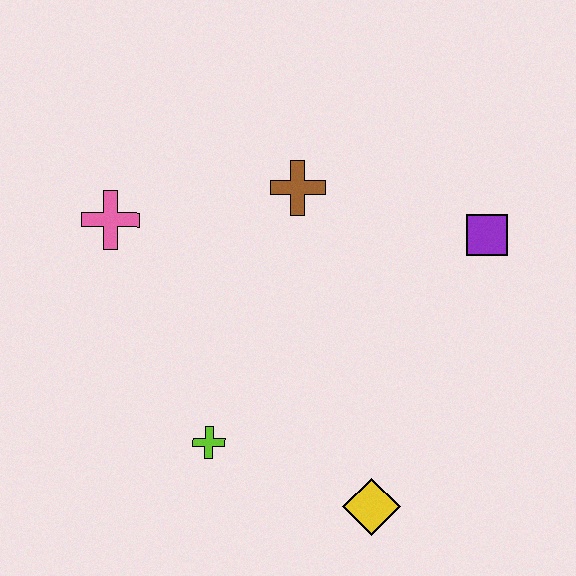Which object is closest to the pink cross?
The brown cross is closest to the pink cross.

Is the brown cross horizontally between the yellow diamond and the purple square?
No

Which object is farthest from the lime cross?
The purple square is farthest from the lime cross.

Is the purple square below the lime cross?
No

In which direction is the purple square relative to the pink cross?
The purple square is to the right of the pink cross.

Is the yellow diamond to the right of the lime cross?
Yes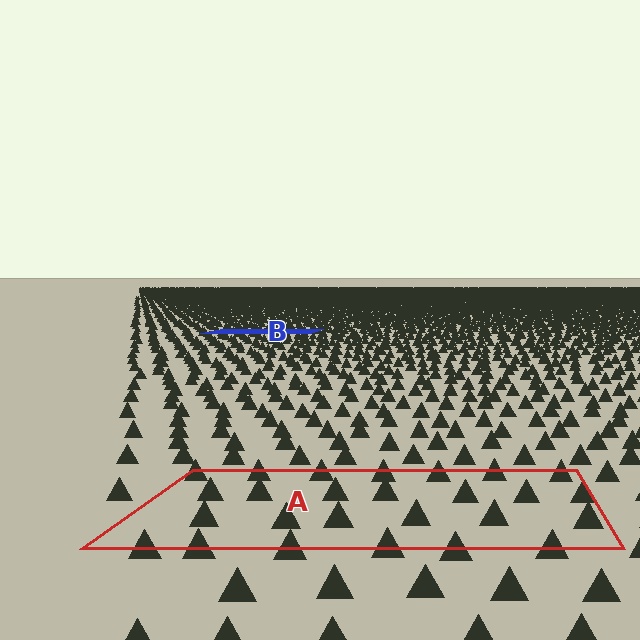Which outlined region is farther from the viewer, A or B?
Region B is farther from the viewer — the texture elements inside it appear smaller and more densely packed.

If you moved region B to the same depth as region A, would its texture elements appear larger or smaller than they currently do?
They would appear larger. At a closer depth, the same texture elements are projected at a bigger on-screen size.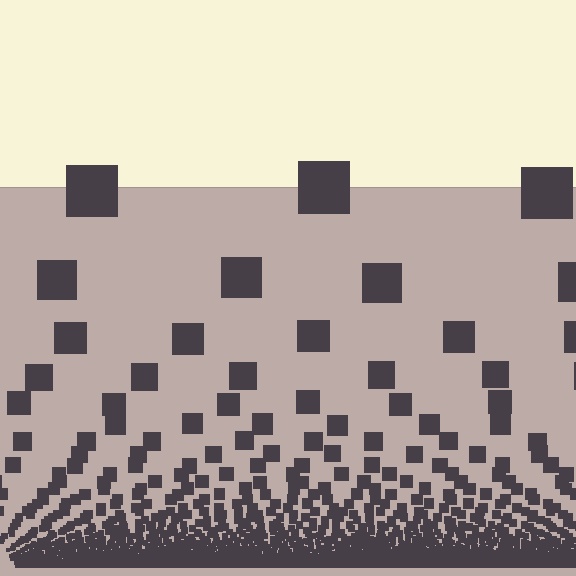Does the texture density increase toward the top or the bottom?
Density increases toward the bottom.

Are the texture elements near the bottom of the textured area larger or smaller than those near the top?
Smaller. The gradient is inverted — elements near the bottom are smaller and denser.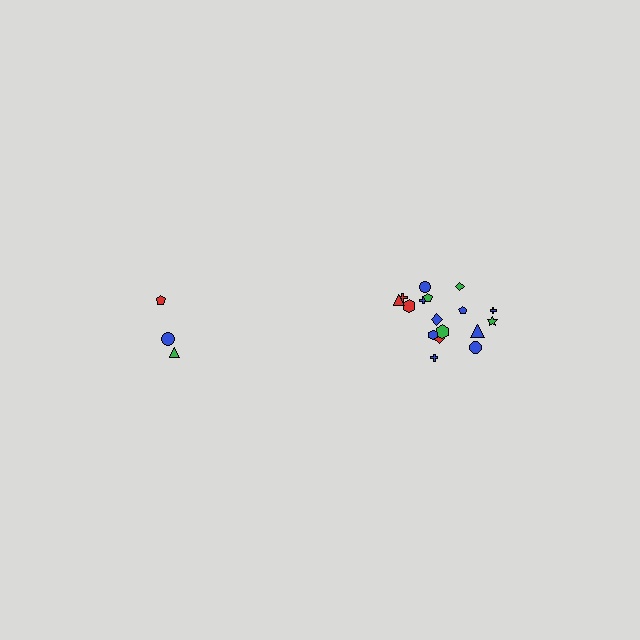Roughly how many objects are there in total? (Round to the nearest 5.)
Roughly 20 objects in total.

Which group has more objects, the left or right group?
The right group.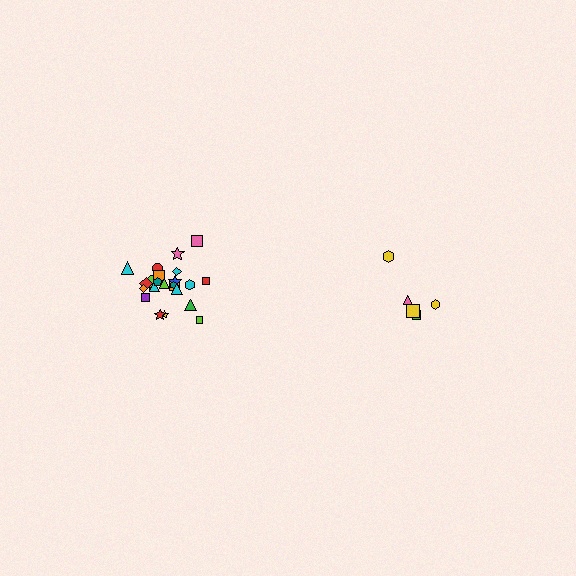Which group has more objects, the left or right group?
The left group.